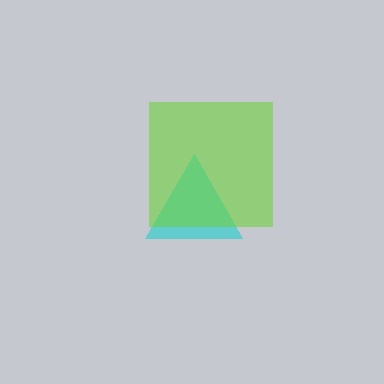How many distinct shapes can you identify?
There are 2 distinct shapes: a cyan triangle, a lime square.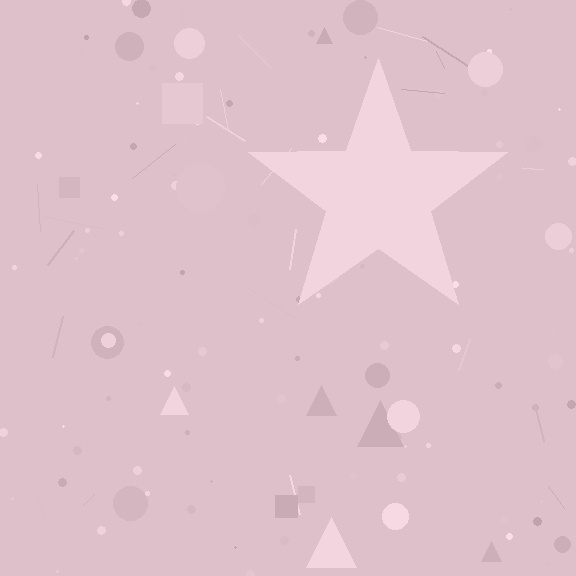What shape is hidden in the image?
A star is hidden in the image.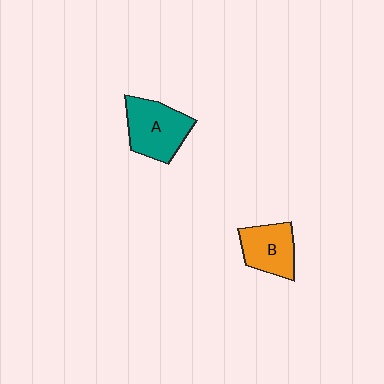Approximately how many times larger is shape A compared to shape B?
Approximately 1.2 times.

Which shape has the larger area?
Shape A (teal).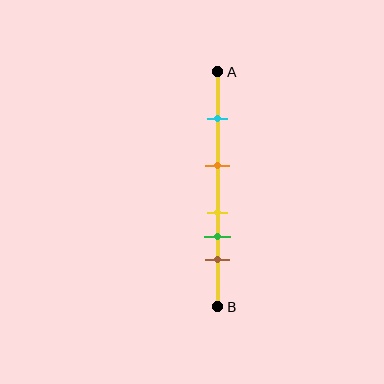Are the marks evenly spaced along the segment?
No, the marks are not evenly spaced.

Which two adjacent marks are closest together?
The yellow and green marks are the closest adjacent pair.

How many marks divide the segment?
There are 5 marks dividing the segment.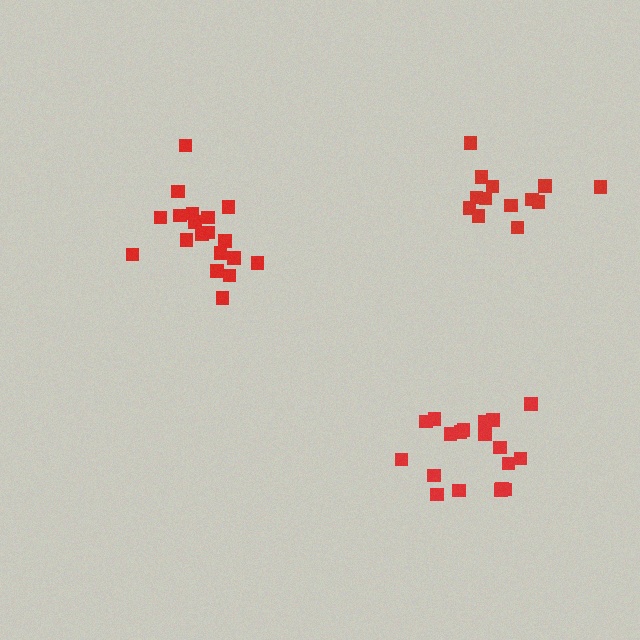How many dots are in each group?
Group 1: 13 dots, Group 2: 19 dots, Group 3: 19 dots (51 total).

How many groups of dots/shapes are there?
There are 3 groups.